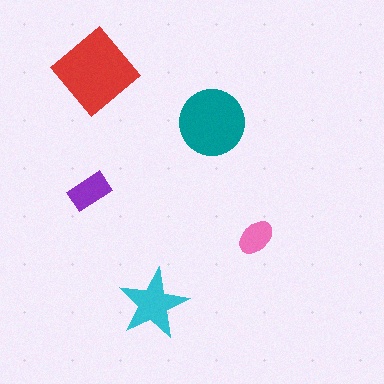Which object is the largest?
The red diamond.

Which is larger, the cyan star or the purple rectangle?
The cyan star.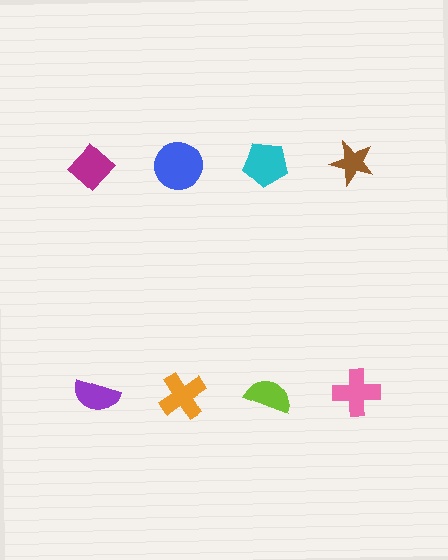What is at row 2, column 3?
A lime semicircle.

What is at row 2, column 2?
An orange cross.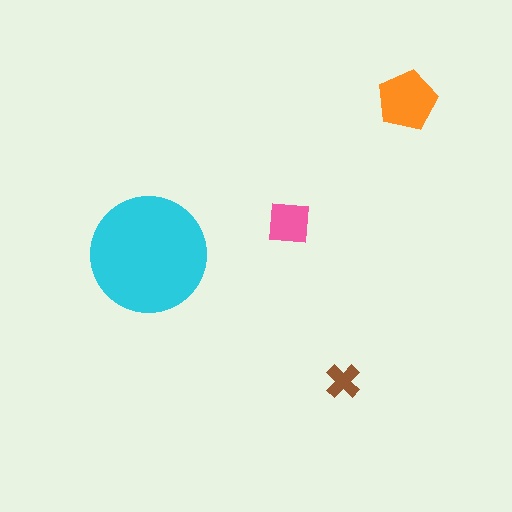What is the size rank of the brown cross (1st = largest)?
4th.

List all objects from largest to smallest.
The cyan circle, the orange pentagon, the pink square, the brown cross.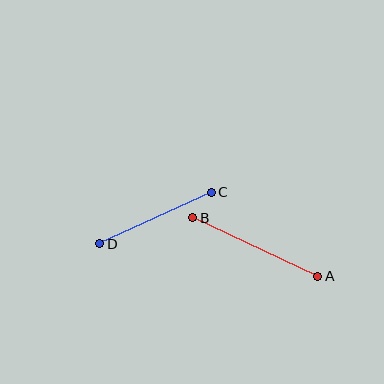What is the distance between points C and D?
The distance is approximately 123 pixels.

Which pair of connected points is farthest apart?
Points A and B are farthest apart.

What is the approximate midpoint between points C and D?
The midpoint is at approximately (155, 218) pixels.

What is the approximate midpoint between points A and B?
The midpoint is at approximately (255, 247) pixels.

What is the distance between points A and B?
The distance is approximately 138 pixels.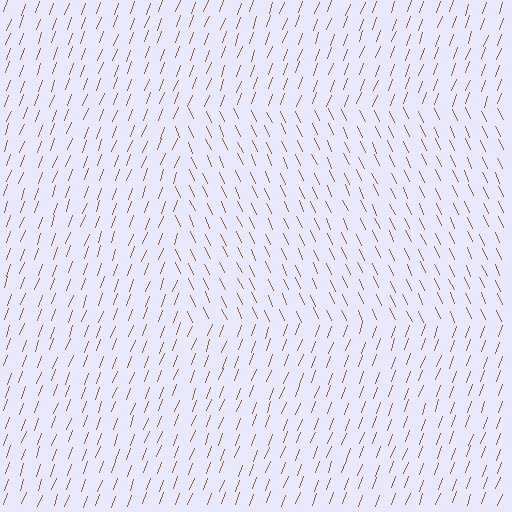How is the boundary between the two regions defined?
The boundary is defined purely by a change in line orientation (approximately 45 degrees difference). All lines are the same color and thickness.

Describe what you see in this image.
The image is filled with small brown line segments. A rectangle region in the image has lines oriented differently from the surrounding lines, creating a visible texture boundary.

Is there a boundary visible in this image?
Yes, there is a texture boundary formed by a change in line orientation.